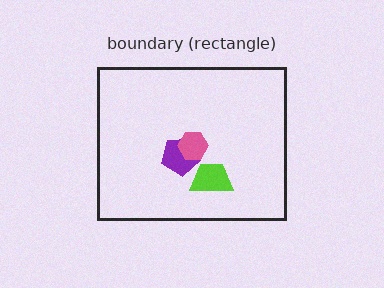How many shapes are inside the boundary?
3 inside, 0 outside.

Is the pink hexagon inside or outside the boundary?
Inside.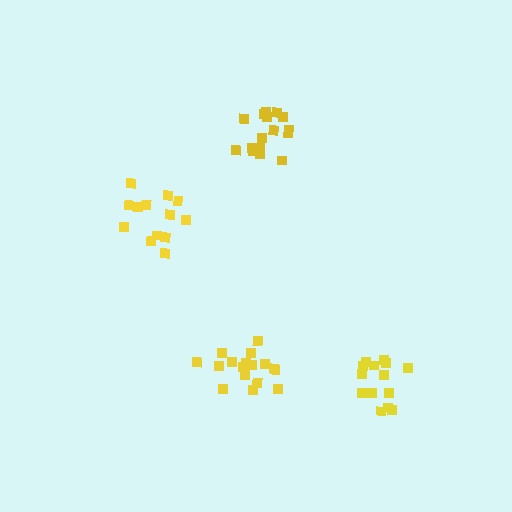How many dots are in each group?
Group 1: 14 dots, Group 2: 16 dots, Group 3: 13 dots, Group 4: 17 dots (60 total).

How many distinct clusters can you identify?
There are 4 distinct clusters.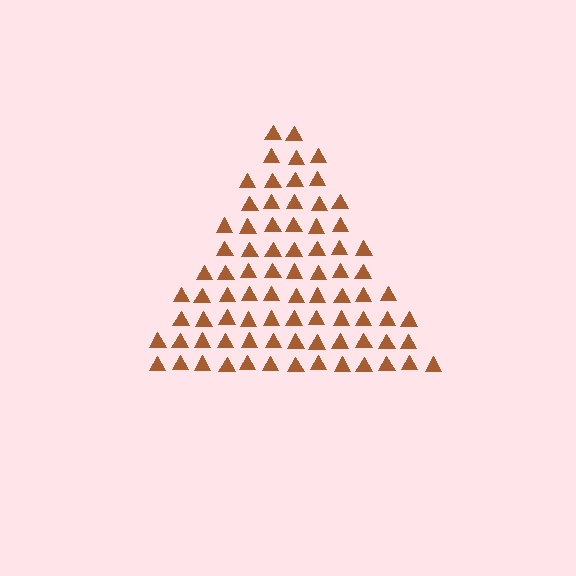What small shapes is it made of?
It is made of small triangles.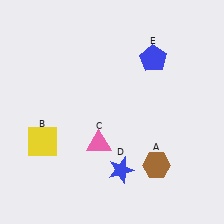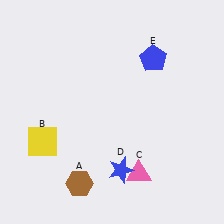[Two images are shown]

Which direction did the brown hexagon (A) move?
The brown hexagon (A) moved left.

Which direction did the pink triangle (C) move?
The pink triangle (C) moved right.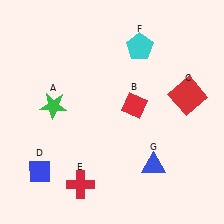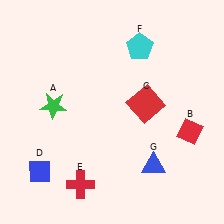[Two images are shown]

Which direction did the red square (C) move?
The red square (C) moved left.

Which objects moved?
The objects that moved are: the red diamond (B), the red square (C).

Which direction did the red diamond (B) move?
The red diamond (B) moved right.